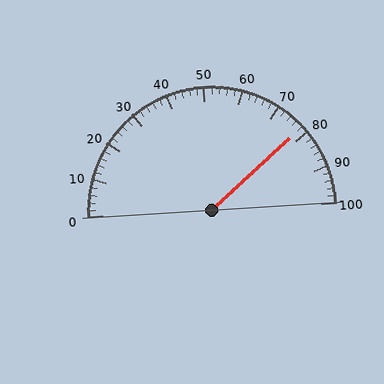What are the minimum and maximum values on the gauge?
The gauge ranges from 0 to 100.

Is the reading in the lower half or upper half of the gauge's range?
The reading is in the upper half of the range (0 to 100).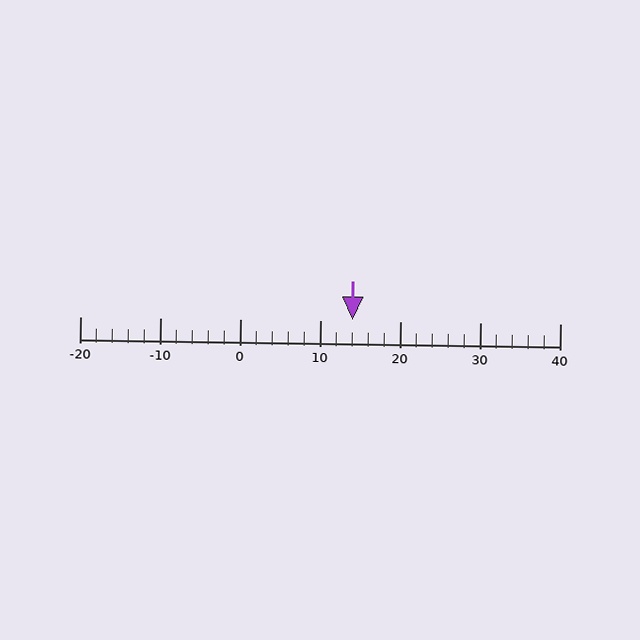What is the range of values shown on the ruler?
The ruler shows values from -20 to 40.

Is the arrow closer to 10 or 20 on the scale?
The arrow is closer to 10.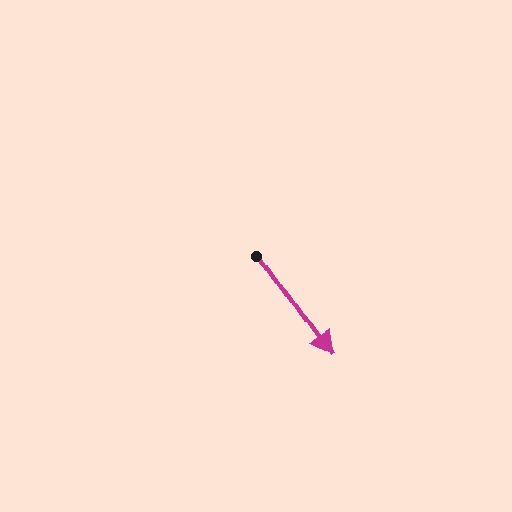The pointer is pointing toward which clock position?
Roughly 5 o'clock.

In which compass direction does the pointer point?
Southeast.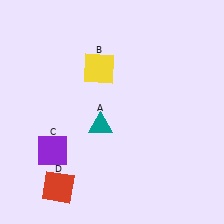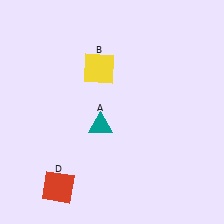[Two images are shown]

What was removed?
The purple square (C) was removed in Image 2.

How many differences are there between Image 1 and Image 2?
There is 1 difference between the two images.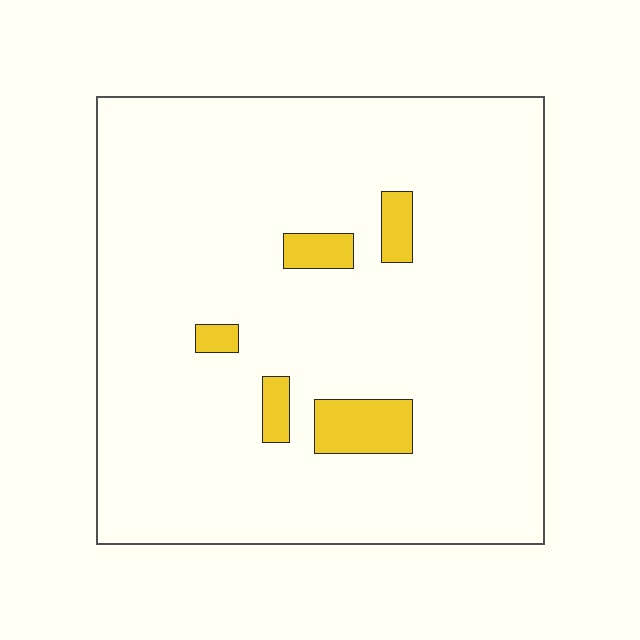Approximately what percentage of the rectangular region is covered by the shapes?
Approximately 5%.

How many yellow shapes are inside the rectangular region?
5.